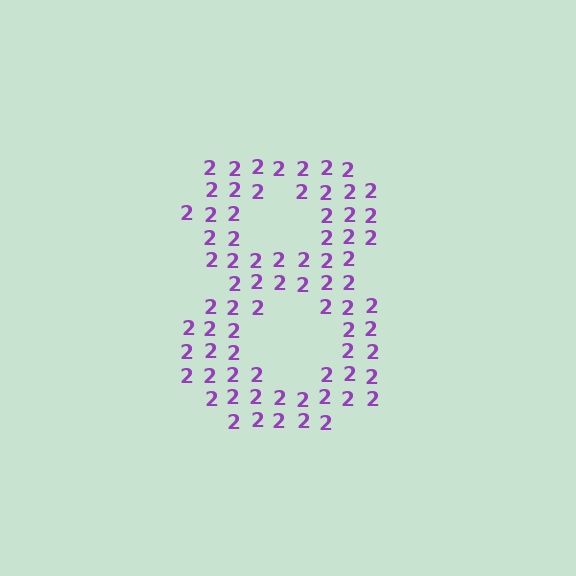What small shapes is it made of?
It is made of small digit 2's.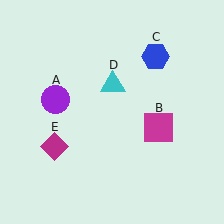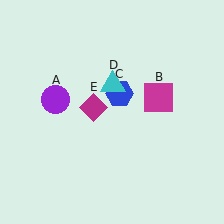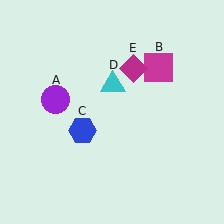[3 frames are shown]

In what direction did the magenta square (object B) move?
The magenta square (object B) moved up.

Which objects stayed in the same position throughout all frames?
Purple circle (object A) and cyan triangle (object D) remained stationary.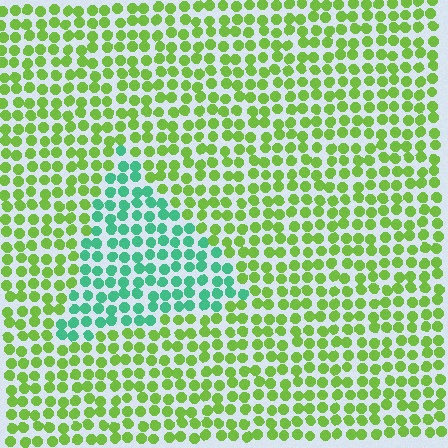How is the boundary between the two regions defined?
The boundary is defined purely by a slight shift in hue (about 58 degrees). Spacing, size, and orientation are identical on both sides.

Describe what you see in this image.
The image is filled with small lime elements in a uniform arrangement. A triangle-shaped region is visible where the elements are tinted to a slightly different hue, forming a subtle color boundary.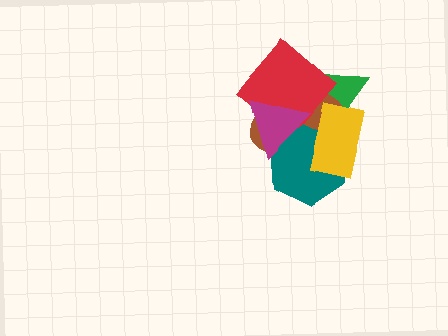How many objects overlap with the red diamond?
3 objects overlap with the red diamond.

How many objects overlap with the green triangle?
4 objects overlap with the green triangle.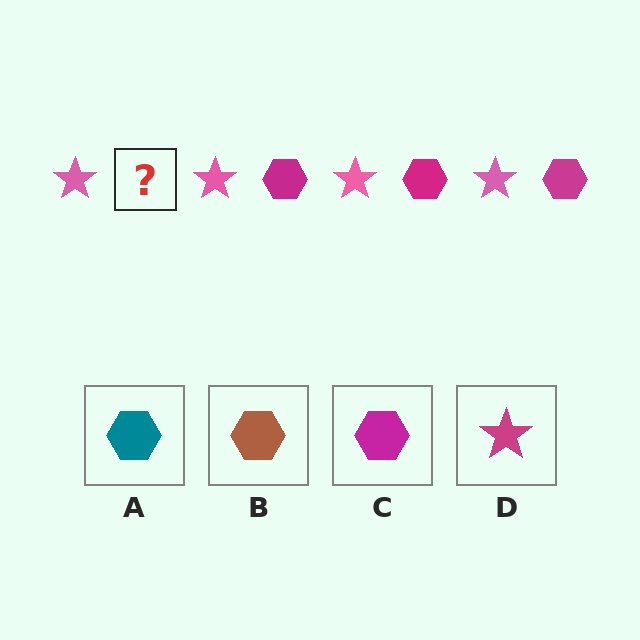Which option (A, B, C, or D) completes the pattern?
C.